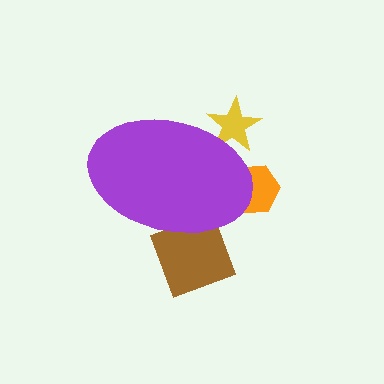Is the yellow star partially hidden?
Yes, the yellow star is partially hidden behind the purple ellipse.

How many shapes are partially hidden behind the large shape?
3 shapes are partially hidden.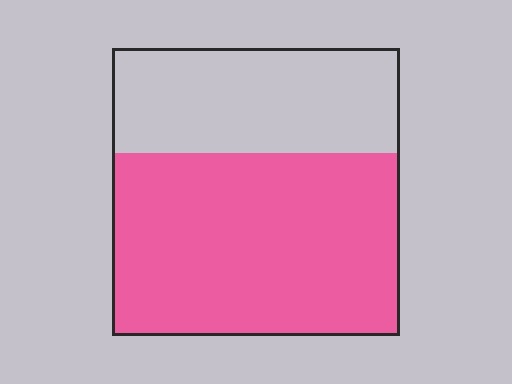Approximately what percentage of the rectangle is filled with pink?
Approximately 65%.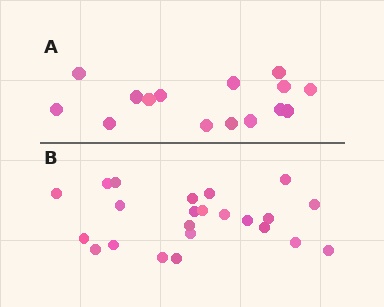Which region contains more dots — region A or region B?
Region B (the bottom region) has more dots.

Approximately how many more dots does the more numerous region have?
Region B has roughly 8 or so more dots than region A.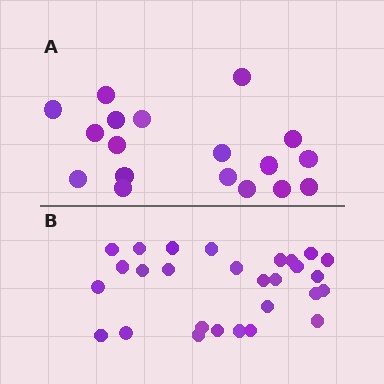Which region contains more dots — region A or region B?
Region B (the bottom region) has more dots.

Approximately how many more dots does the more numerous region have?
Region B has roughly 10 or so more dots than region A.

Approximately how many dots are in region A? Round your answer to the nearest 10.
About 20 dots. (The exact count is 18, which rounds to 20.)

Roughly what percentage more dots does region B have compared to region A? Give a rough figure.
About 55% more.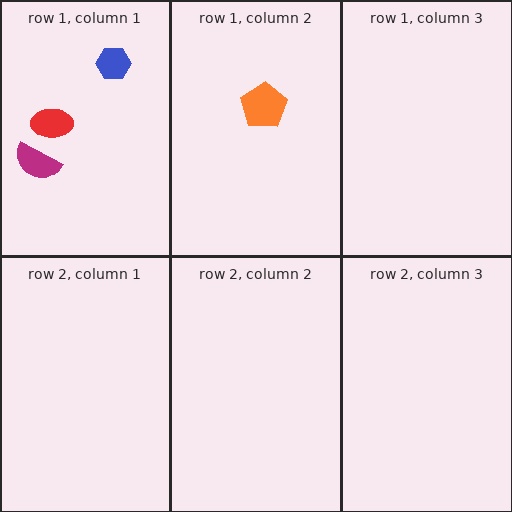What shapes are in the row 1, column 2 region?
The orange pentagon.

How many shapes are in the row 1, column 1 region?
3.